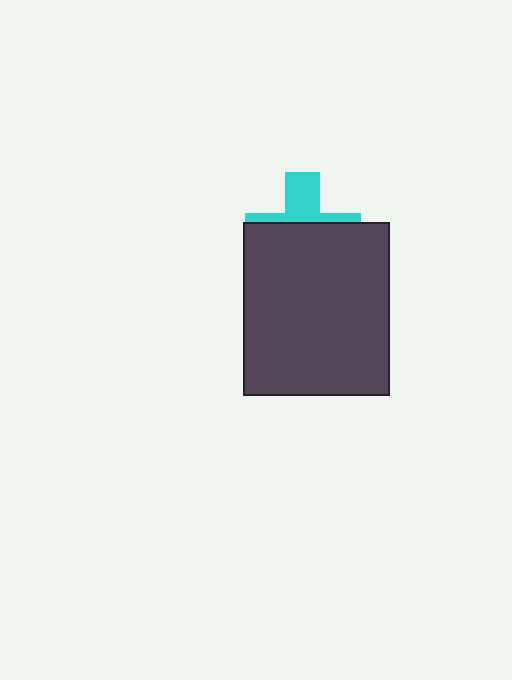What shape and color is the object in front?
The object in front is a dark gray rectangle.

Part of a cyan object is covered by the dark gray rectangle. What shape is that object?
It is a cross.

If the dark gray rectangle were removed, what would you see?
You would see the complete cyan cross.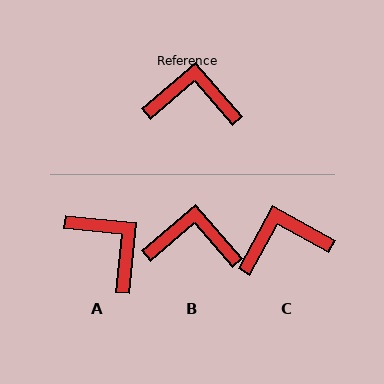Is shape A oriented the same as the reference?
No, it is off by about 47 degrees.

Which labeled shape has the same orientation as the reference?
B.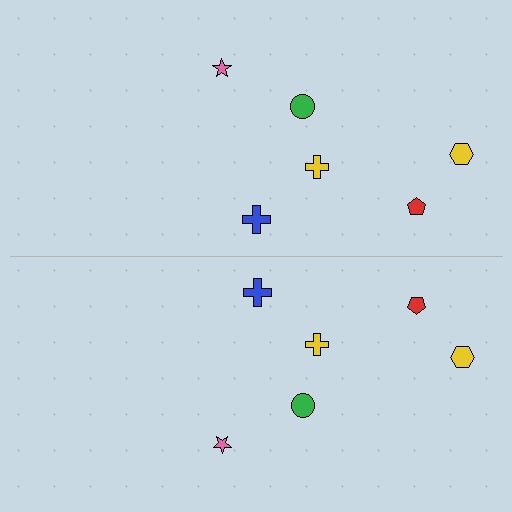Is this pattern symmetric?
Yes, this pattern has bilateral (reflection) symmetry.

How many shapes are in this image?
There are 12 shapes in this image.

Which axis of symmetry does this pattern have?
The pattern has a horizontal axis of symmetry running through the center of the image.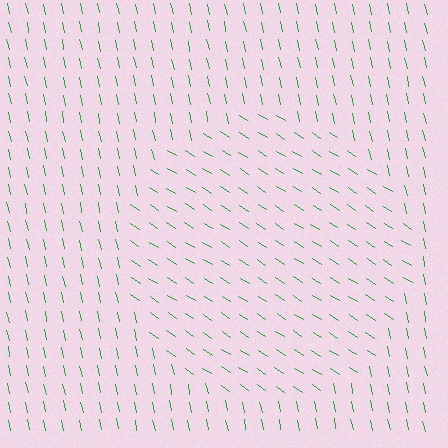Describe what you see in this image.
The image is filled with small green line segments. A circle region in the image has lines oriented differently from the surrounding lines, creating a visible texture boundary.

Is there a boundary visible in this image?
Yes, there is a texture boundary formed by a change in line orientation.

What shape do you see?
I see a circle.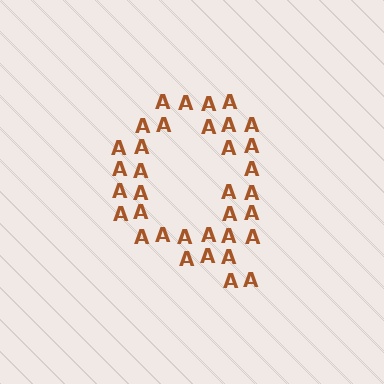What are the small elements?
The small elements are letter A's.